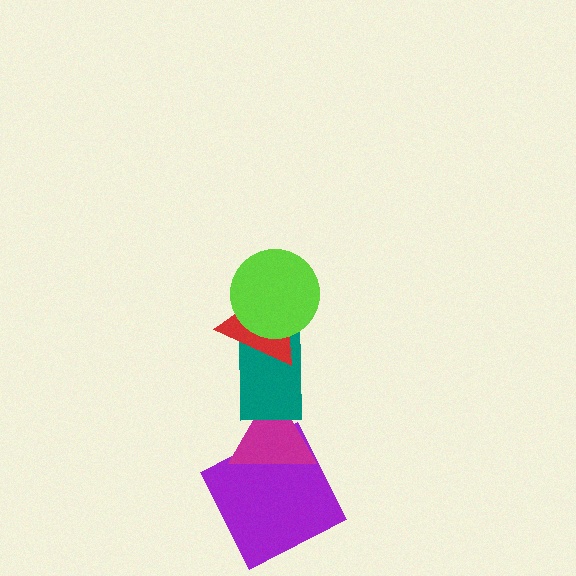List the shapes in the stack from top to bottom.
From top to bottom: the lime circle, the red triangle, the teal rectangle, the magenta triangle, the purple square.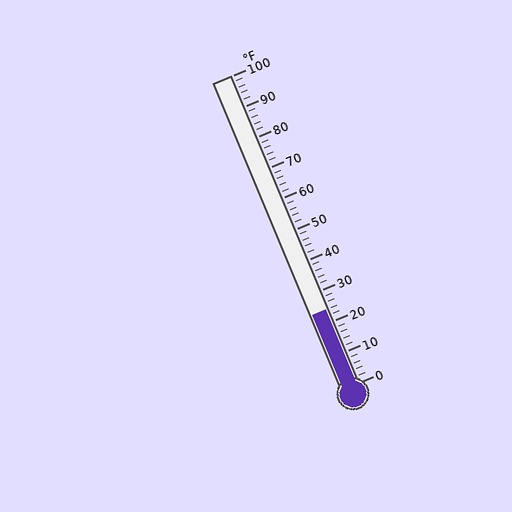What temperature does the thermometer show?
The thermometer shows approximately 24°F.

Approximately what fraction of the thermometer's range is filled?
The thermometer is filled to approximately 25% of its range.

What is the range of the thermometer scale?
The thermometer scale ranges from 0°F to 100°F.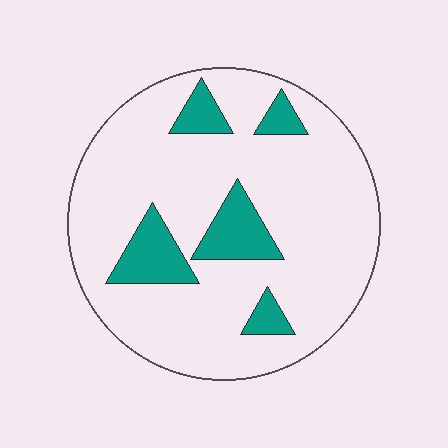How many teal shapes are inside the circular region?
5.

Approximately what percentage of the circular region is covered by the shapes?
Approximately 15%.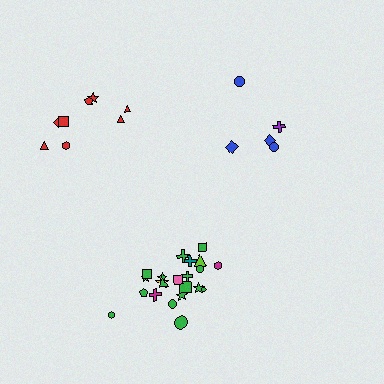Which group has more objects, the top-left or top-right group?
The top-left group.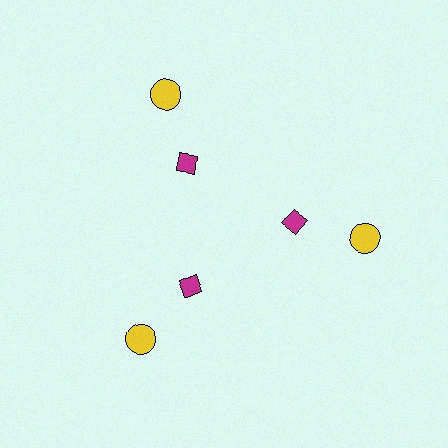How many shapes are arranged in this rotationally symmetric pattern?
There are 6 shapes, arranged in 3 groups of 2.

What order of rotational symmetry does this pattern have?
This pattern has 3-fold rotational symmetry.